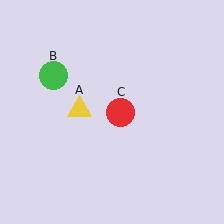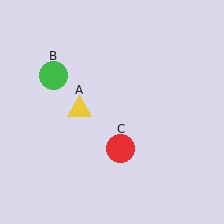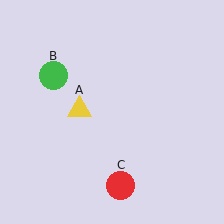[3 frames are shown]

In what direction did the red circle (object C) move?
The red circle (object C) moved down.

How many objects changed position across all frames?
1 object changed position: red circle (object C).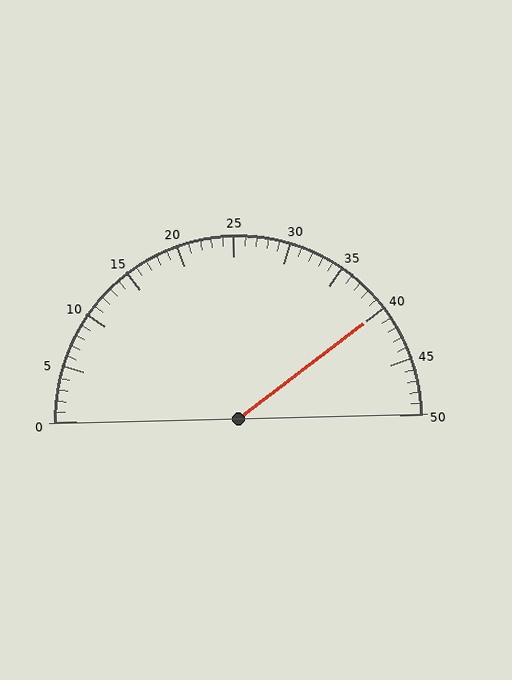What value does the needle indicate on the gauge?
The needle indicates approximately 40.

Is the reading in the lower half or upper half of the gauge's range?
The reading is in the upper half of the range (0 to 50).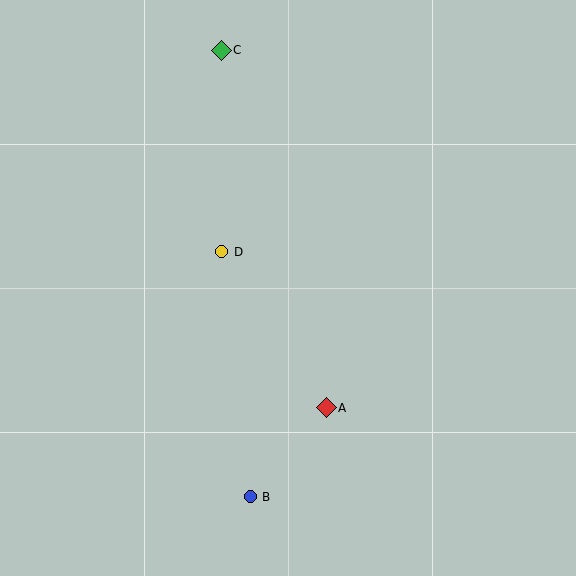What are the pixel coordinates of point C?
Point C is at (221, 50).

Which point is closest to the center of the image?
Point D at (222, 252) is closest to the center.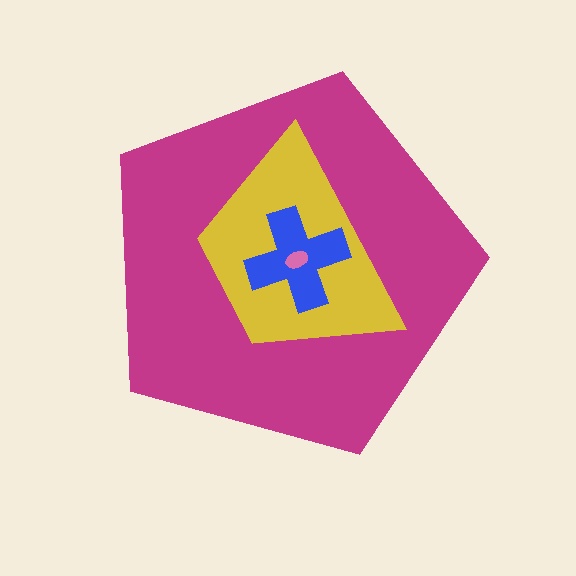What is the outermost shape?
The magenta pentagon.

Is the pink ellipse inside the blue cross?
Yes.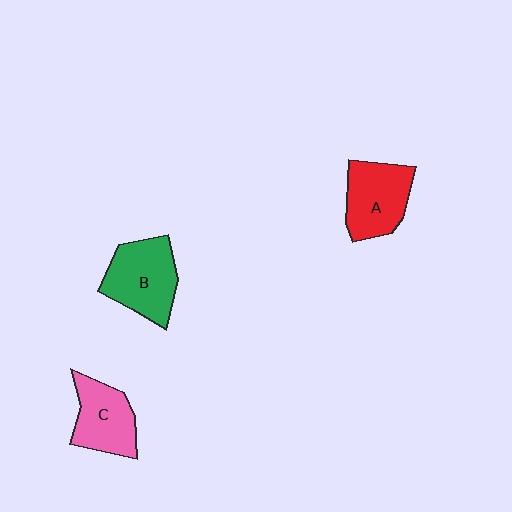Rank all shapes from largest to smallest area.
From largest to smallest: B (green), A (red), C (pink).